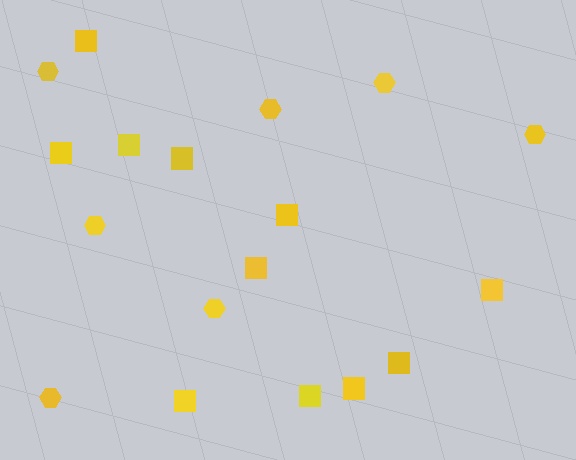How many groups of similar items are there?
There are 2 groups: one group of hexagons (7) and one group of squares (11).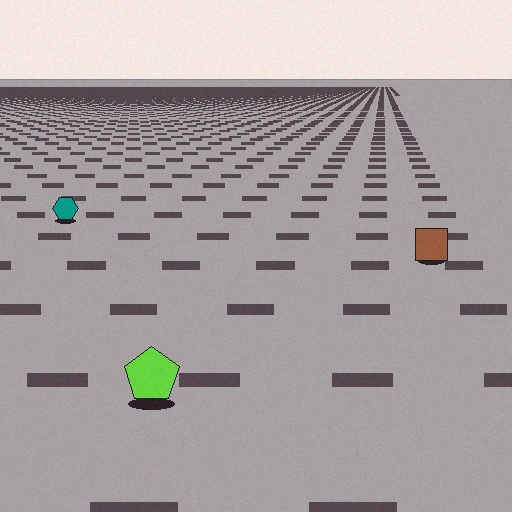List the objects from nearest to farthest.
From nearest to farthest: the lime pentagon, the brown square, the teal hexagon.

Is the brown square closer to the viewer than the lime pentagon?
No. The lime pentagon is closer — you can tell from the texture gradient: the ground texture is coarser near it.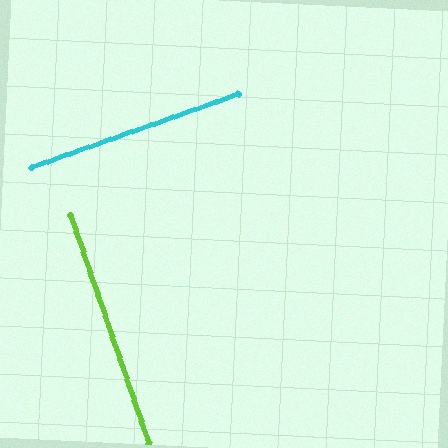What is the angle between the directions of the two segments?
Approximately 89 degrees.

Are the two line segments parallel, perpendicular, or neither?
Perpendicular — they meet at approximately 89°.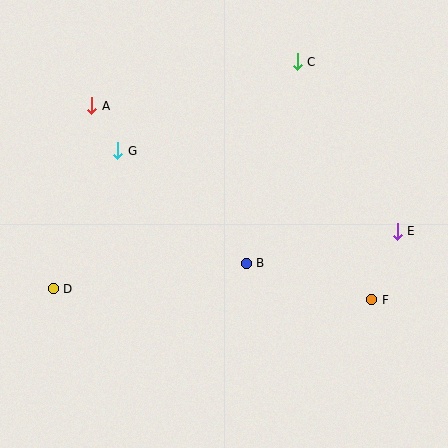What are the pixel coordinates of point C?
Point C is at (297, 62).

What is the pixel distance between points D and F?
The distance between D and F is 319 pixels.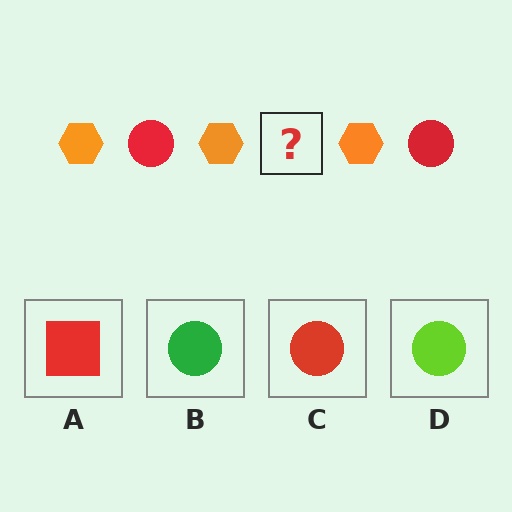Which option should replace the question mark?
Option C.